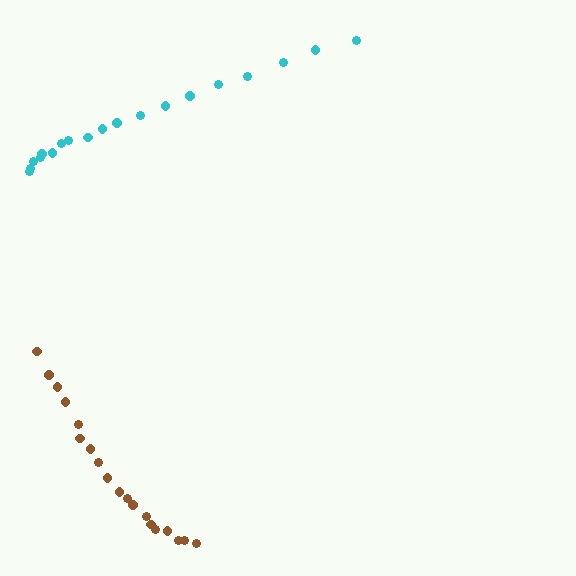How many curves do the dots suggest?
There are 2 distinct paths.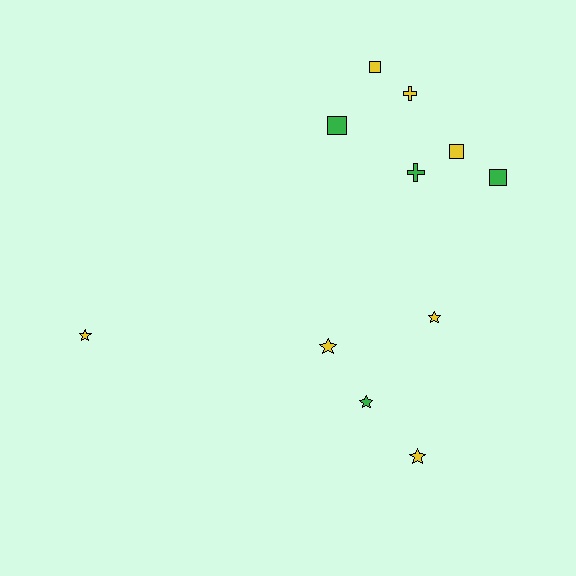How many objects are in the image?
There are 11 objects.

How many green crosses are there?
There is 1 green cross.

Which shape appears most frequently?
Star, with 5 objects.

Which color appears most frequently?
Yellow, with 7 objects.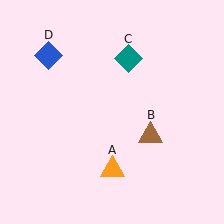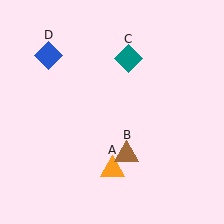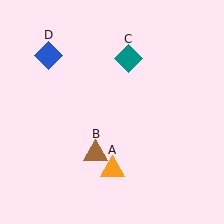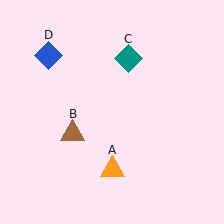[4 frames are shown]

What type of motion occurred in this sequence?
The brown triangle (object B) rotated clockwise around the center of the scene.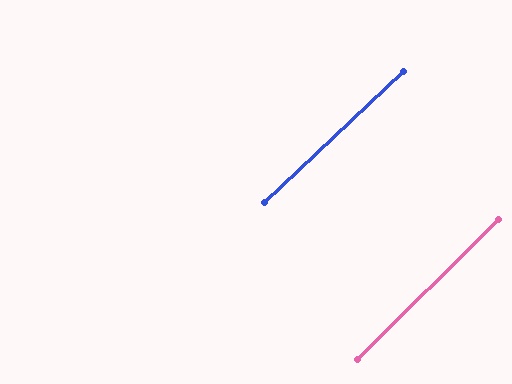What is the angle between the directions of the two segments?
Approximately 2 degrees.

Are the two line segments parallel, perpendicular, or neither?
Parallel — their directions differ by only 1.6°.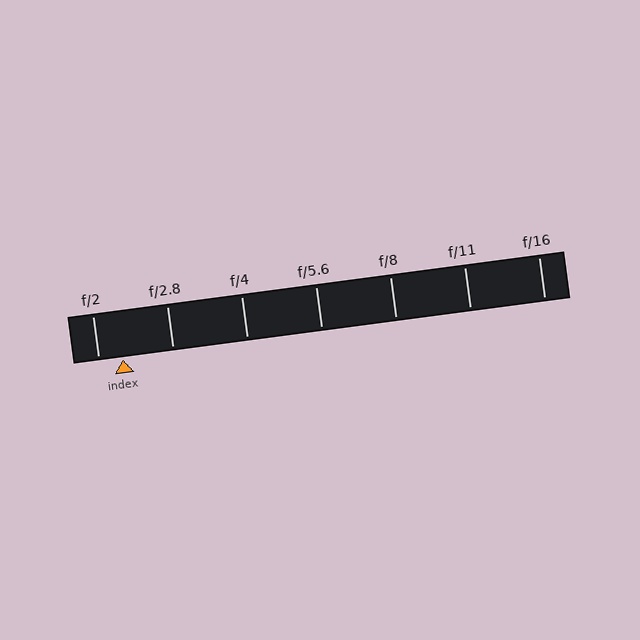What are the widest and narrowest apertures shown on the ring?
The widest aperture shown is f/2 and the narrowest is f/16.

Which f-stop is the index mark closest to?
The index mark is closest to f/2.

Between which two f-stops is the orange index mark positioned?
The index mark is between f/2 and f/2.8.